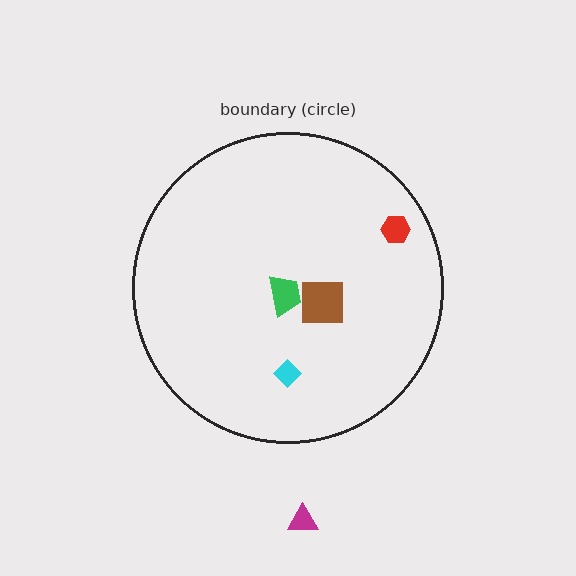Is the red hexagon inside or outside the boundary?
Inside.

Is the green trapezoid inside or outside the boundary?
Inside.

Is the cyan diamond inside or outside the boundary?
Inside.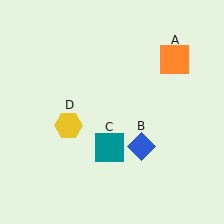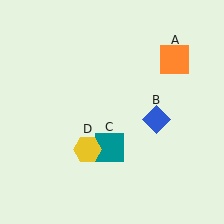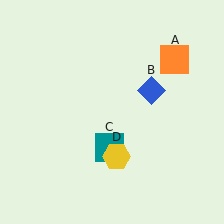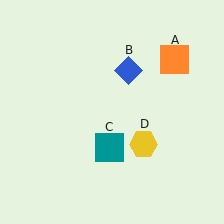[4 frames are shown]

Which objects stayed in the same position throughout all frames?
Orange square (object A) and teal square (object C) remained stationary.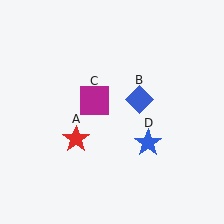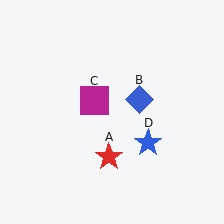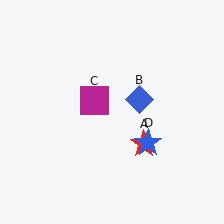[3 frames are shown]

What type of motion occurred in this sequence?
The red star (object A) rotated counterclockwise around the center of the scene.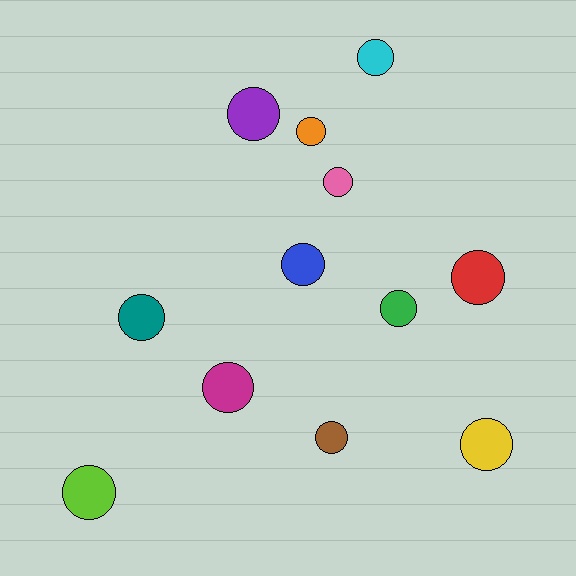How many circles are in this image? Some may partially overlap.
There are 12 circles.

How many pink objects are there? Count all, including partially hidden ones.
There is 1 pink object.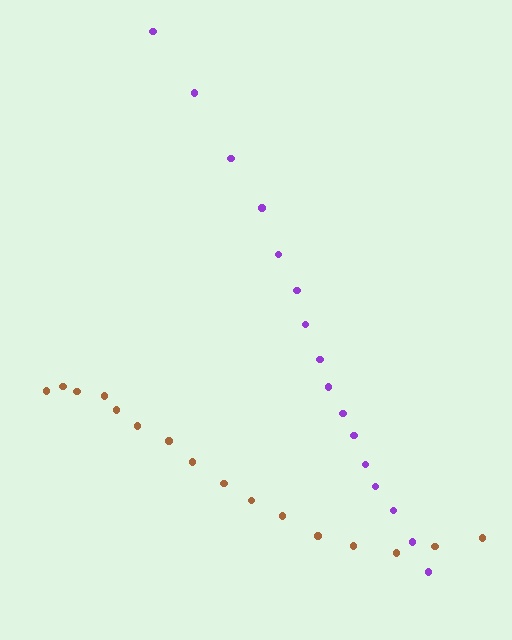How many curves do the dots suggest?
There are 2 distinct paths.